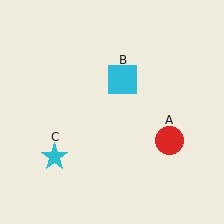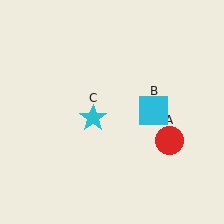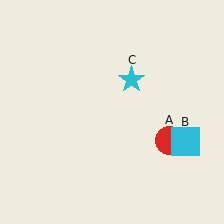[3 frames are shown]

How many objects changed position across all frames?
2 objects changed position: cyan square (object B), cyan star (object C).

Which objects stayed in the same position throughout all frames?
Red circle (object A) remained stationary.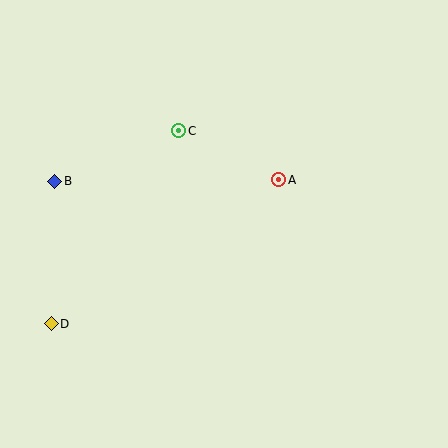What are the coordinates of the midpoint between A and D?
The midpoint between A and D is at (165, 252).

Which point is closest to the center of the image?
Point A at (279, 180) is closest to the center.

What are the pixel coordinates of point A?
Point A is at (279, 180).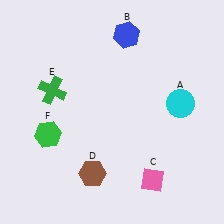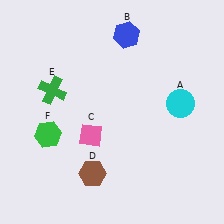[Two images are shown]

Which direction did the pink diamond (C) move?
The pink diamond (C) moved left.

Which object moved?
The pink diamond (C) moved left.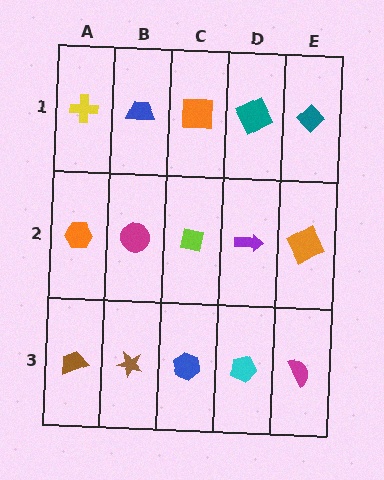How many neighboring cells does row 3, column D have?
3.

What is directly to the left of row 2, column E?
A purple arrow.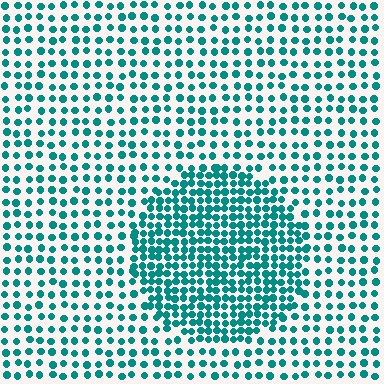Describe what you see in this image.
The image contains small teal elements arranged at two different densities. A circle-shaped region is visible where the elements are more densely packed than the surrounding area.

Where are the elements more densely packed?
The elements are more densely packed inside the circle boundary.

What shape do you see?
I see a circle.